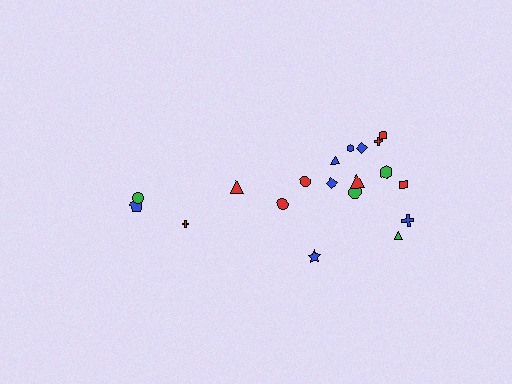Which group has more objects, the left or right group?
The right group.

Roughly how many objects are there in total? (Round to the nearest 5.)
Roughly 20 objects in total.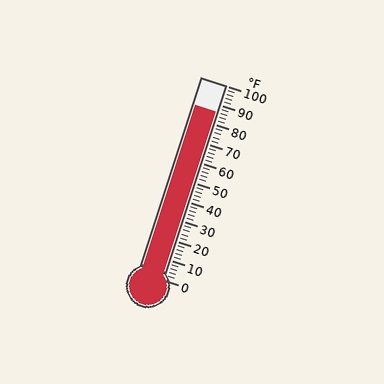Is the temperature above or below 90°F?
The temperature is below 90°F.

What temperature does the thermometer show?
The thermometer shows approximately 86°F.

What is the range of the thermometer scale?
The thermometer scale ranges from 0°F to 100°F.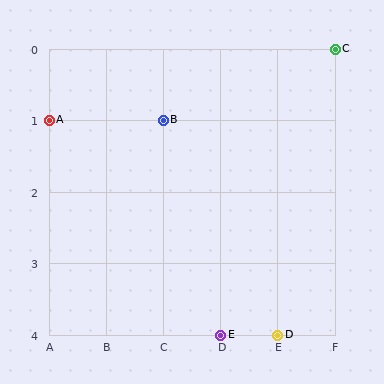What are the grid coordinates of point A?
Point A is at grid coordinates (A, 1).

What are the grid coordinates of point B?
Point B is at grid coordinates (C, 1).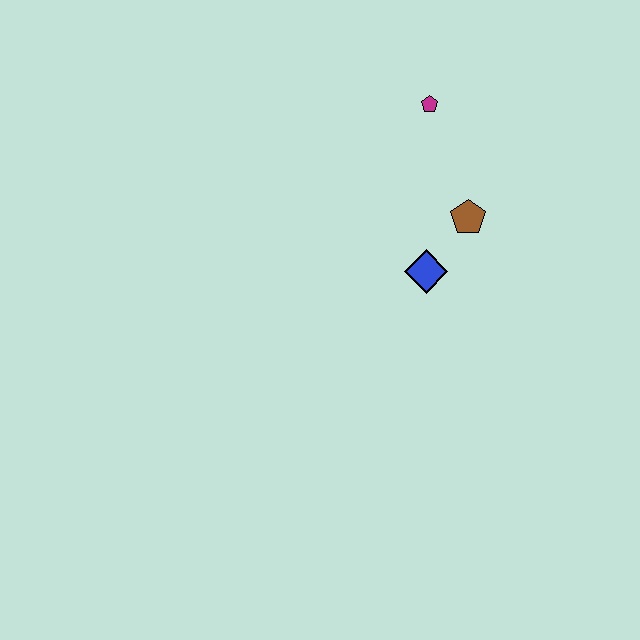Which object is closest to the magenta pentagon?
The brown pentagon is closest to the magenta pentagon.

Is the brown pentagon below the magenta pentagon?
Yes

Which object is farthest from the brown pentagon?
The magenta pentagon is farthest from the brown pentagon.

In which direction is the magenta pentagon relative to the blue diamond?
The magenta pentagon is above the blue diamond.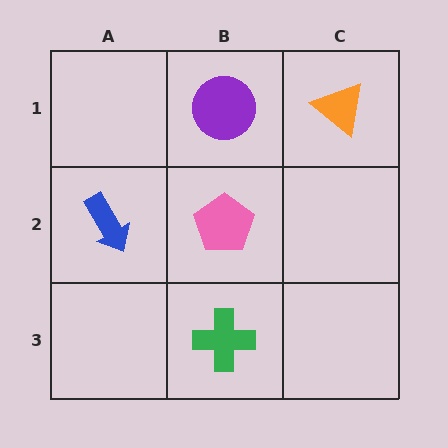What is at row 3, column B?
A green cross.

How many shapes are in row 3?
1 shape.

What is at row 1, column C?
An orange triangle.